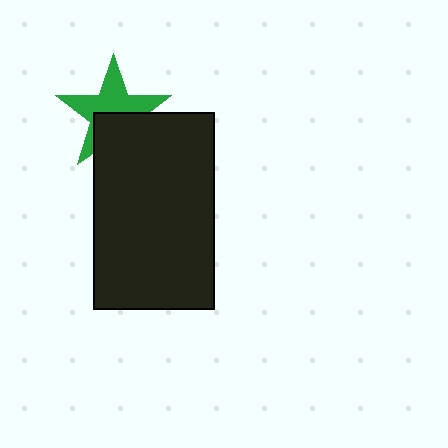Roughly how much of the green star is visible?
About half of it is visible (roughly 59%).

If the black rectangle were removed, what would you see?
You would see the complete green star.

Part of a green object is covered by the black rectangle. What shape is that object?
It is a star.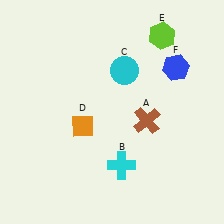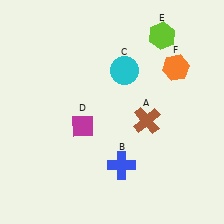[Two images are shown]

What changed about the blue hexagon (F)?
In Image 1, F is blue. In Image 2, it changed to orange.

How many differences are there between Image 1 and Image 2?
There are 3 differences between the two images.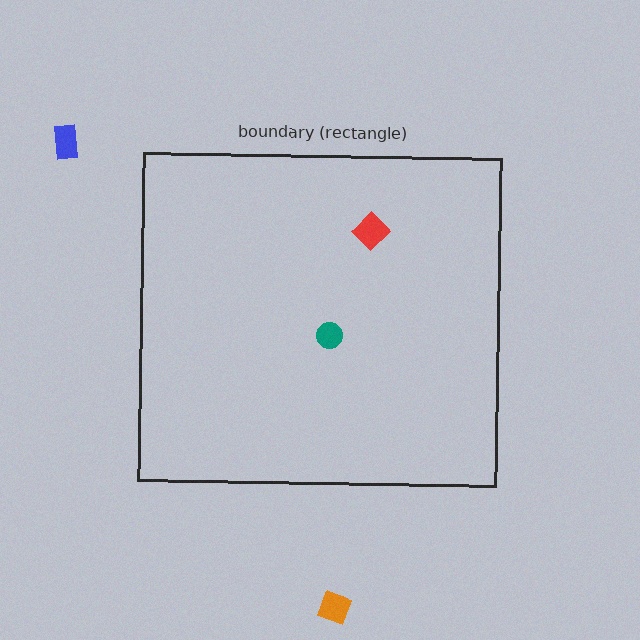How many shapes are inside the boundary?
2 inside, 2 outside.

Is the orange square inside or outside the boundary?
Outside.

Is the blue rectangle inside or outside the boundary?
Outside.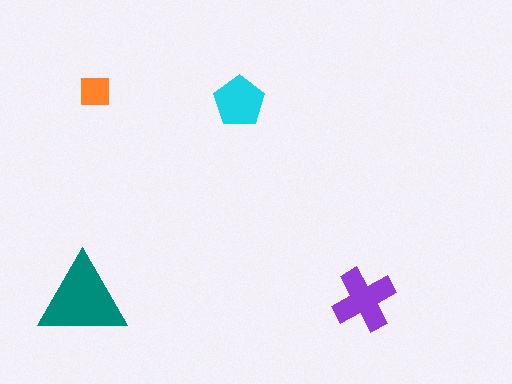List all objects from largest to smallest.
The teal triangle, the purple cross, the cyan pentagon, the orange square.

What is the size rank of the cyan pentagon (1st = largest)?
3rd.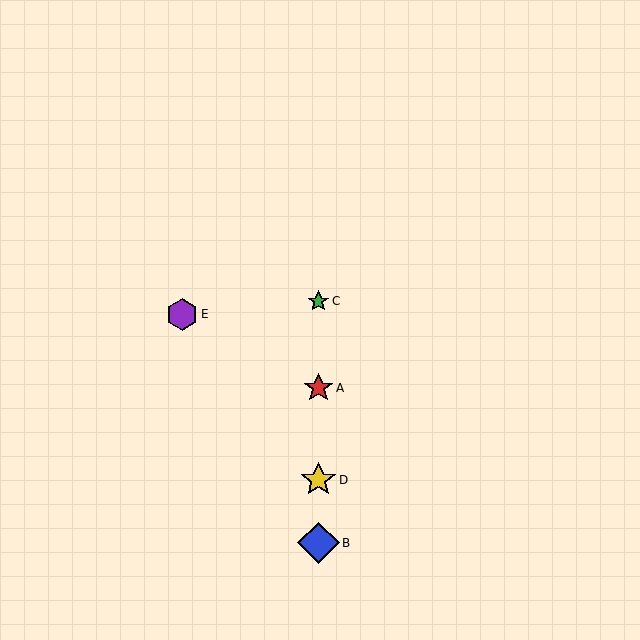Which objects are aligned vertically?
Objects A, B, C, D are aligned vertically.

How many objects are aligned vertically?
4 objects (A, B, C, D) are aligned vertically.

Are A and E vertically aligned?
No, A is at x≈318 and E is at x≈182.